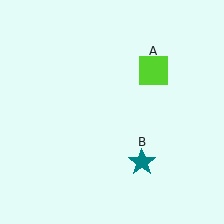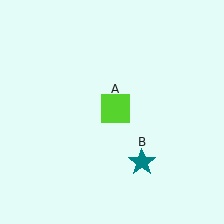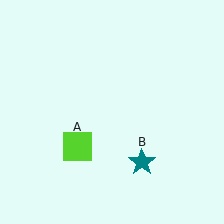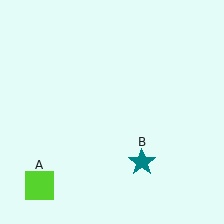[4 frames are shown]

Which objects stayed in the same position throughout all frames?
Teal star (object B) remained stationary.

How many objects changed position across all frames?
1 object changed position: lime square (object A).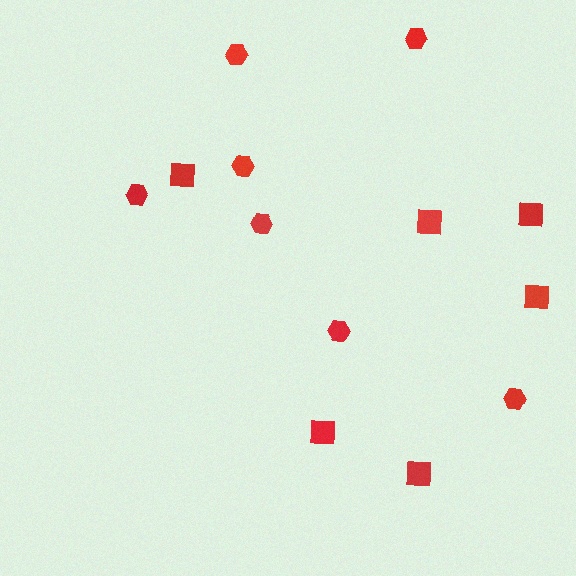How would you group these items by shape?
There are 2 groups: one group of squares (6) and one group of hexagons (7).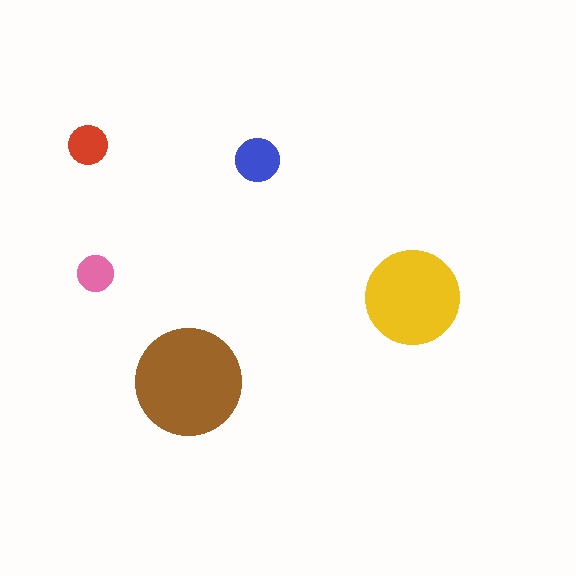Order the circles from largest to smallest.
the brown one, the yellow one, the blue one, the red one, the pink one.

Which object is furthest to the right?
The yellow circle is rightmost.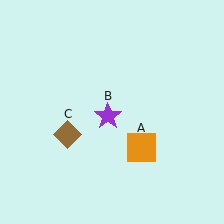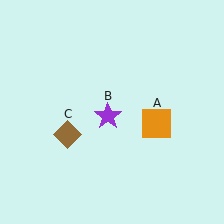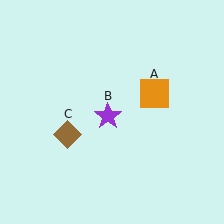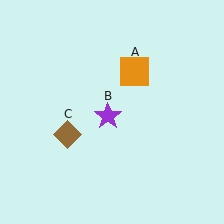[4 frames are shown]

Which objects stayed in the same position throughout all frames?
Purple star (object B) and brown diamond (object C) remained stationary.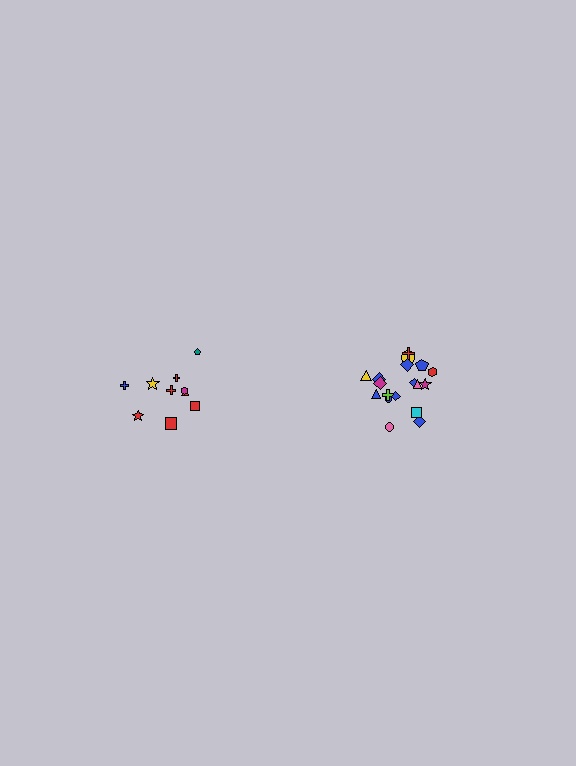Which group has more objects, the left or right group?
The right group.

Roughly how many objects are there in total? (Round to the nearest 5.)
Roughly 30 objects in total.